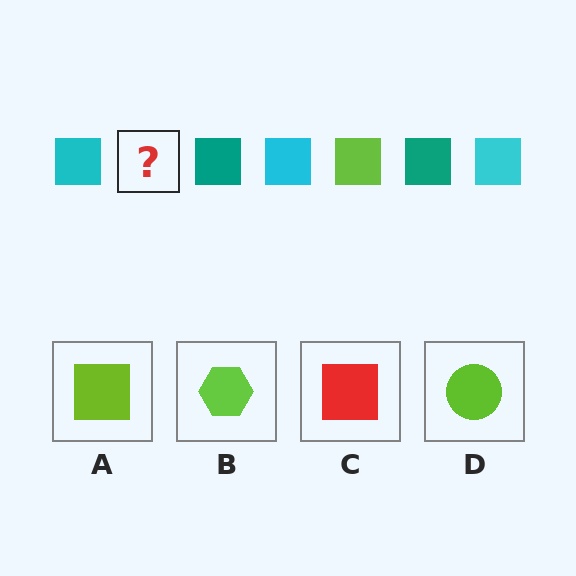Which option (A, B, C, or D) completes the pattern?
A.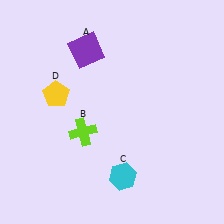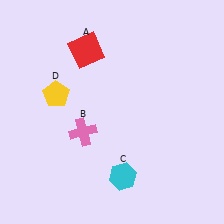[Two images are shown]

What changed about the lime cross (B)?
In Image 1, B is lime. In Image 2, it changed to pink.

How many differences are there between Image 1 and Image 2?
There are 2 differences between the two images.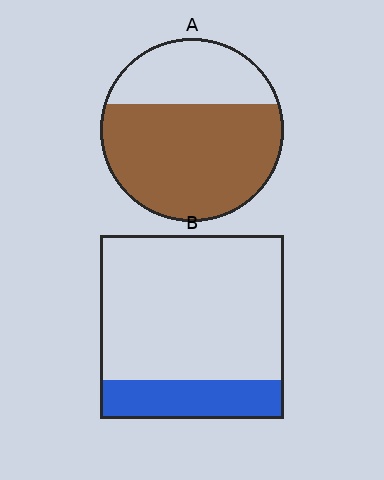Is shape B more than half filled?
No.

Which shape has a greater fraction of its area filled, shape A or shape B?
Shape A.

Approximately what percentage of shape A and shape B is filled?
A is approximately 70% and B is approximately 20%.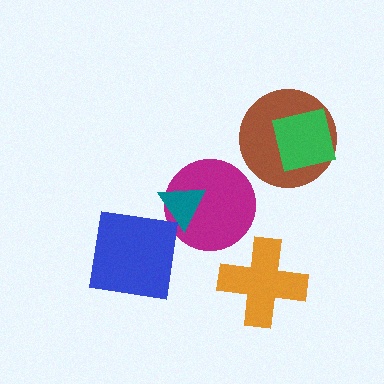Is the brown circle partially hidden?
Yes, it is partially covered by another shape.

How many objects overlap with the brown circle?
1 object overlaps with the brown circle.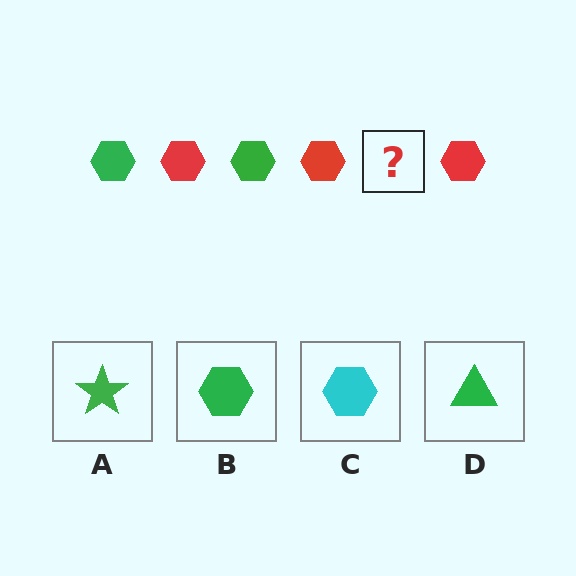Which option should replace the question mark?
Option B.